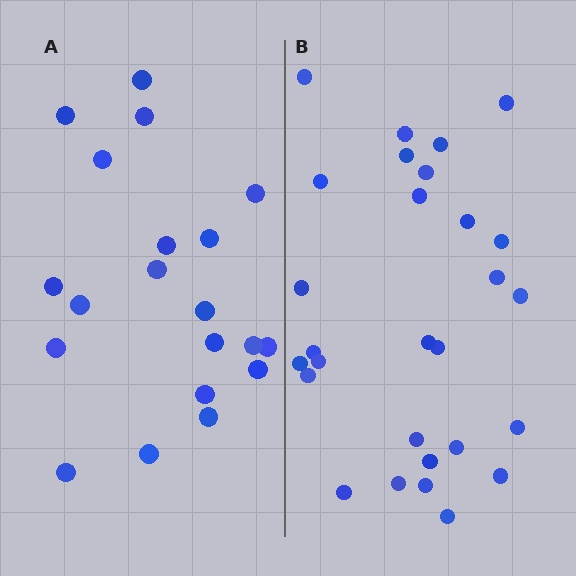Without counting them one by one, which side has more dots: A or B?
Region B (the right region) has more dots.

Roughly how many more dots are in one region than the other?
Region B has roughly 8 or so more dots than region A.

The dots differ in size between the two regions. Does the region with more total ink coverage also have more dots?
No. Region A has more total ink coverage because its dots are larger, but region B actually contains more individual dots. Total area can be misleading — the number of items is what matters here.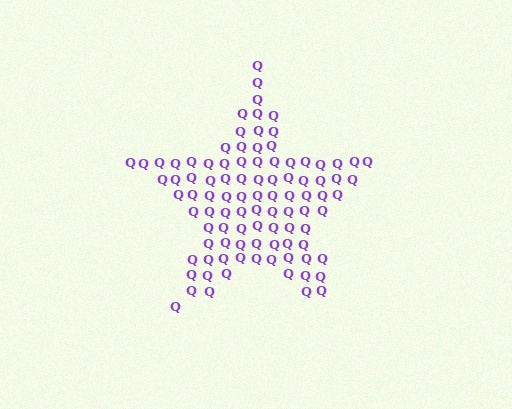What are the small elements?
The small elements are letter Q's.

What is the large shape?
The large shape is a star.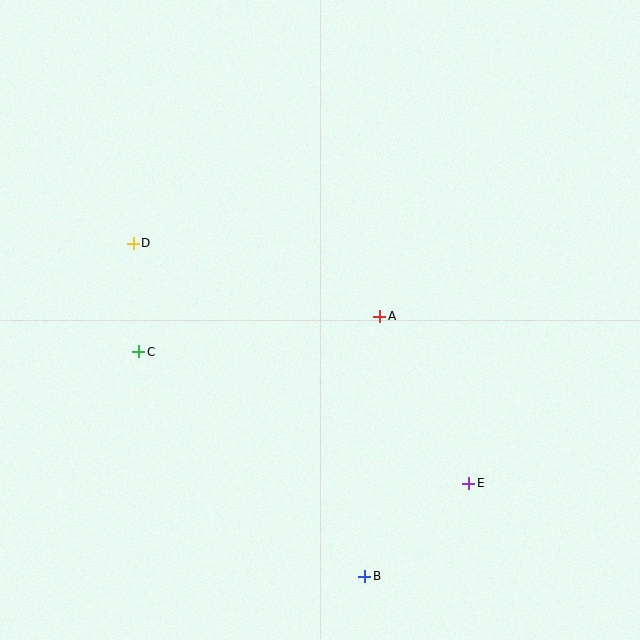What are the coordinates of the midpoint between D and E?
The midpoint between D and E is at (301, 363).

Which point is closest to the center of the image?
Point A at (380, 316) is closest to the center.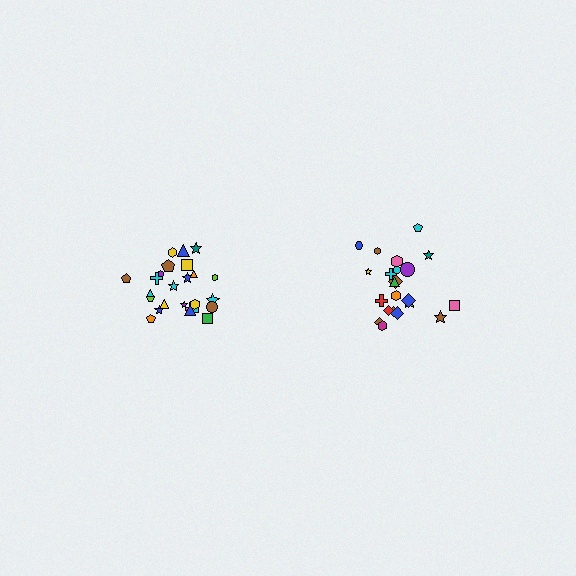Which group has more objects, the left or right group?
The left group.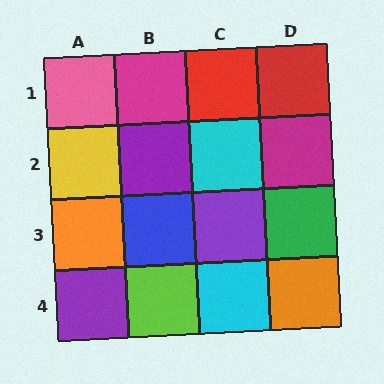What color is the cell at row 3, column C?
Purple.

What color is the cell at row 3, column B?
Blue.